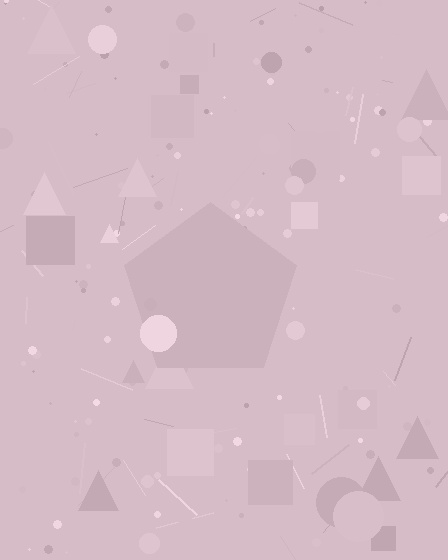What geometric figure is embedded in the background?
A pentagon is embedded in the background.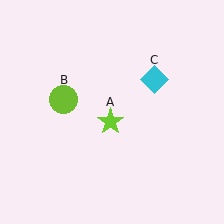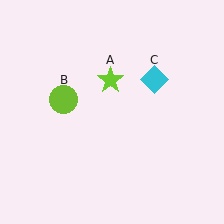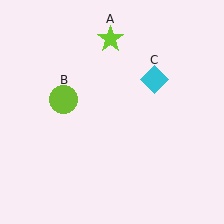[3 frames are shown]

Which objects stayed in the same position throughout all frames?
Lime circle (object B) and cyan diamond (object C) remained stationary.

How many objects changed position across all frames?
1 object changed position: lime star (object A).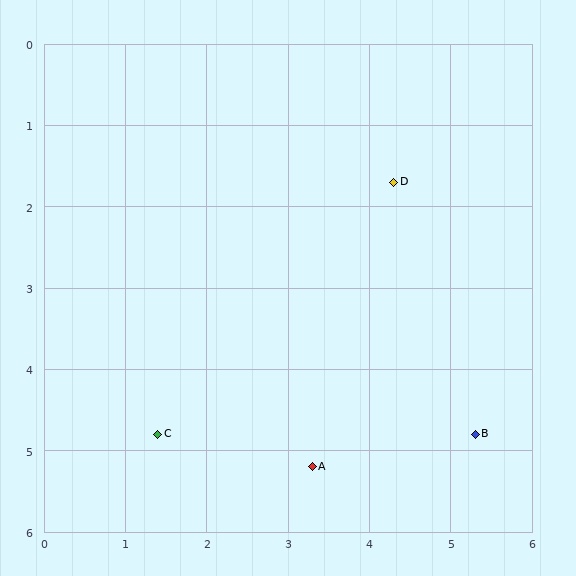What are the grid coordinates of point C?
Point C is at approximately (1.4, 4.8).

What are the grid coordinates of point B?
Point B is at approximately (5.3, 4.8).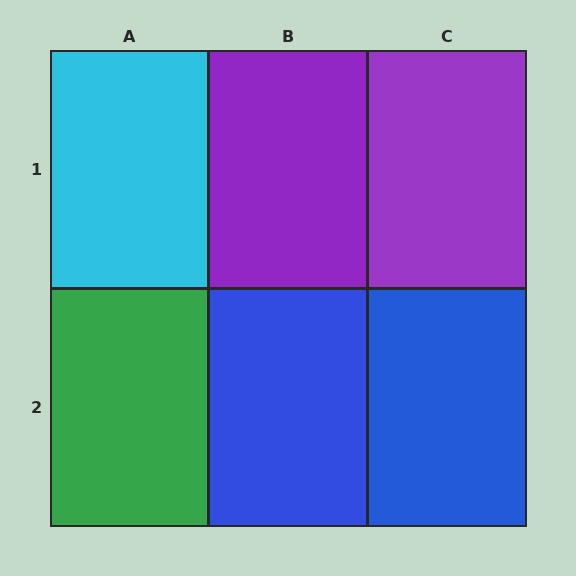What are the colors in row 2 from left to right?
Green, blue, blue.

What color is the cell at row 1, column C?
Purple.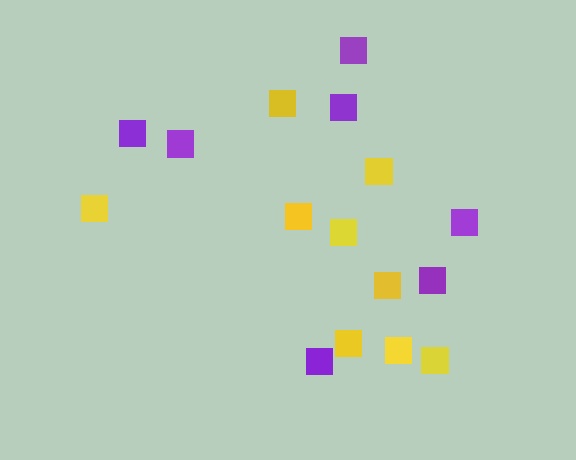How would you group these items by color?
There are 2 groups: one group of purple squares (7) and one group of yellow squares (9).